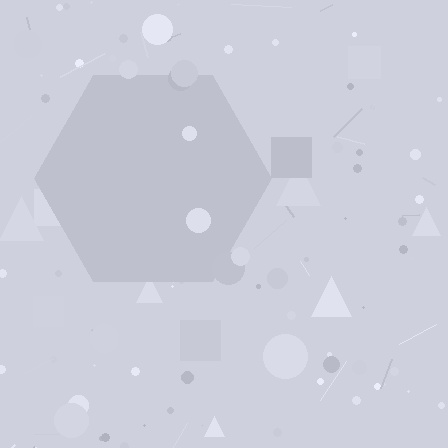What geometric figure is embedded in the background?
A hexagon is embedded in the background.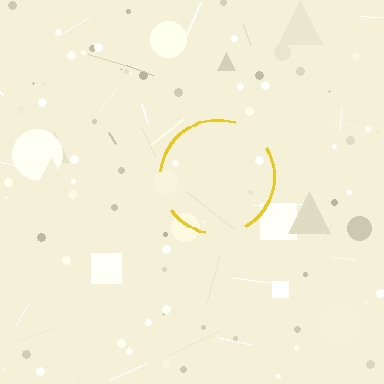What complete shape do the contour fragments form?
The contour fragments form a circle.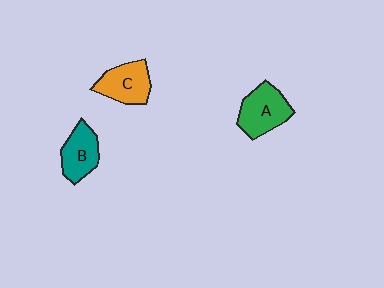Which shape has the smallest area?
Shape B (teal).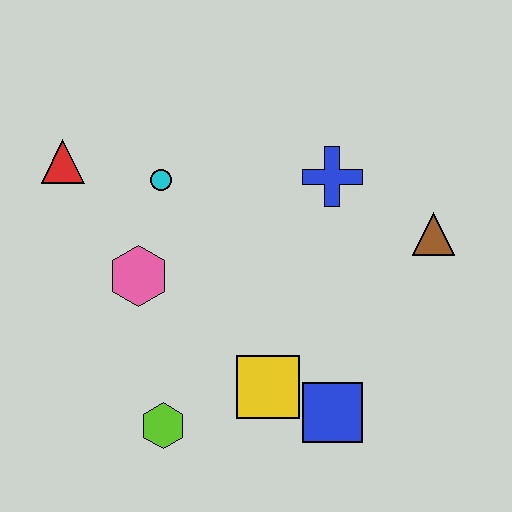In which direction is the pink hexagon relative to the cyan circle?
The pink hexagon is below the cyan circle.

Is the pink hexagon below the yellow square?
No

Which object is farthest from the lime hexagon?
The brown triangle is farthest from the lime hexagon.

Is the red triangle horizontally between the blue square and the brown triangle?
No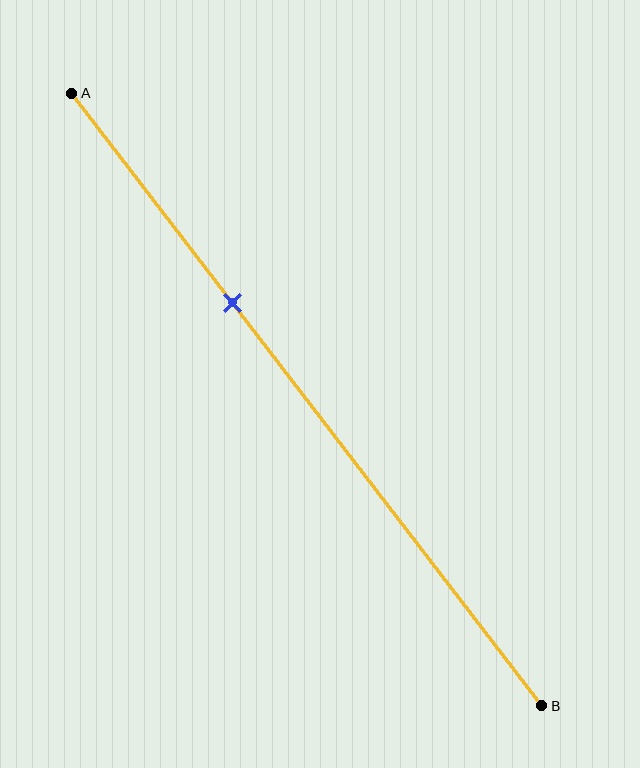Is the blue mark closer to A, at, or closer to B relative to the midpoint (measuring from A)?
The blue mark is closer to point A than the midpoint of segment AB.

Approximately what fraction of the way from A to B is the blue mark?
The blue mark is approximately 35% of the way from A to B.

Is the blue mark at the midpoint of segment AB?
No, the mark is at about 35% from A, not at the 50% midpoint.